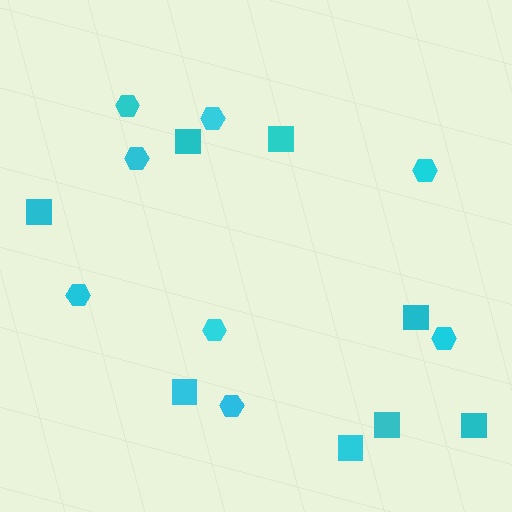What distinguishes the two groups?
There are 2 groups: one group of squares (8) and one group of hexagons (8).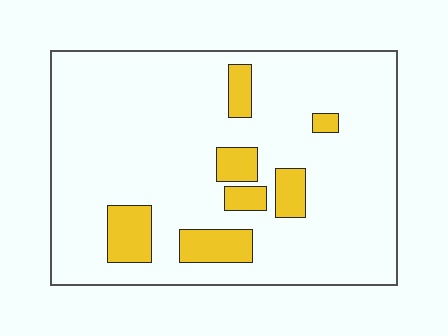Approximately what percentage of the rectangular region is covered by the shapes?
Approximately 15%.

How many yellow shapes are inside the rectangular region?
7.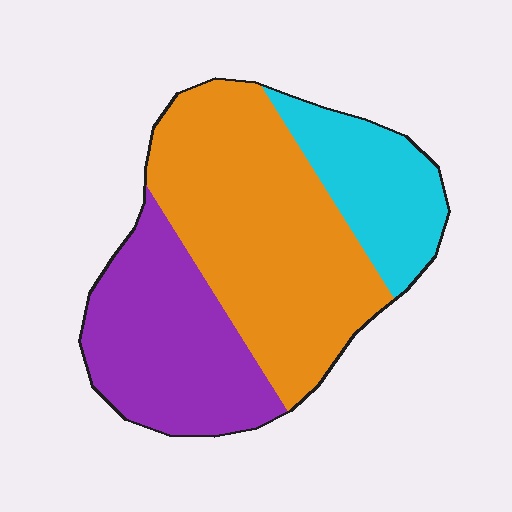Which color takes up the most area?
Orange, at roughly 50%.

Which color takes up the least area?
Cyan, at roughly 20%.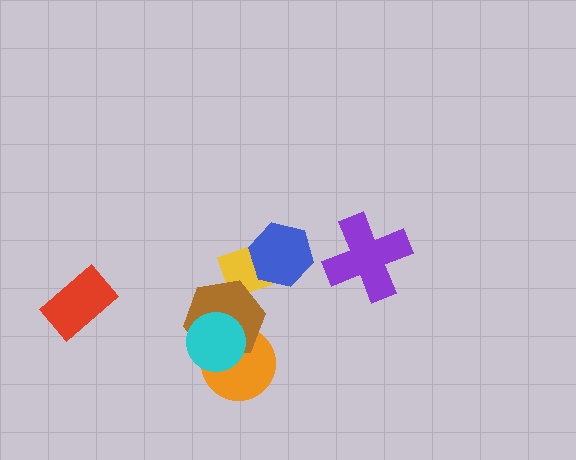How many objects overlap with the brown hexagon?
3 objects overlap with the brown hexagon.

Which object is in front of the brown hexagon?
The cyan circle is in front of the brown hexagon.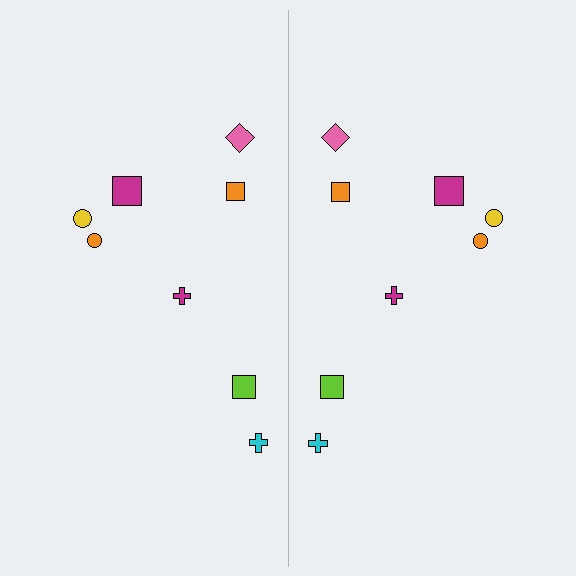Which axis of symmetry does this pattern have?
The pattern has a vertical axis of symmetry running through the center of the image.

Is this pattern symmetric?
Yes, this pattern has bilateral (reflection) symmetry.